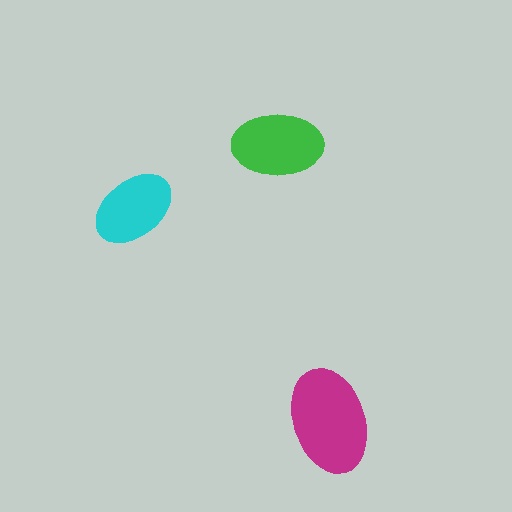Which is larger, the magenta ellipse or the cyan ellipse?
The magenta one.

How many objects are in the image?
There are 3 objects in the image.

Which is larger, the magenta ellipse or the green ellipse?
The magenta one.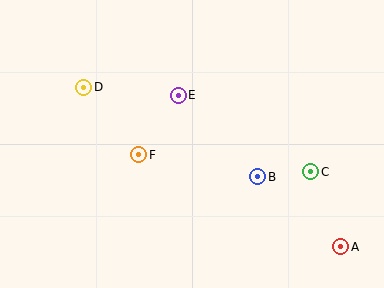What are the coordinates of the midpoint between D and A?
The midpoint between D and A is at (212, 167).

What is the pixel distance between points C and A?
The distance between C and A is 81 pixels.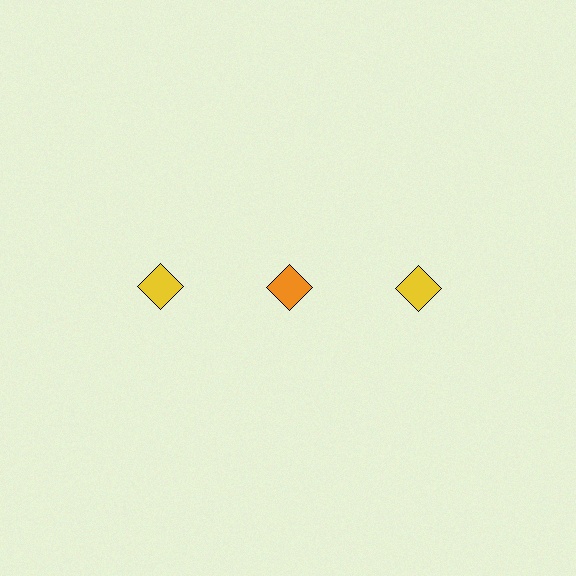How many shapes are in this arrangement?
There are 3 shapes arranged in a grid pattern.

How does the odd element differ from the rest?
It has a different color: orange instead of yellow.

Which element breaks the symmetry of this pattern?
The orange diamond in the top row, second from left column breaks the symmetry. All other shapes are yellow diamonds.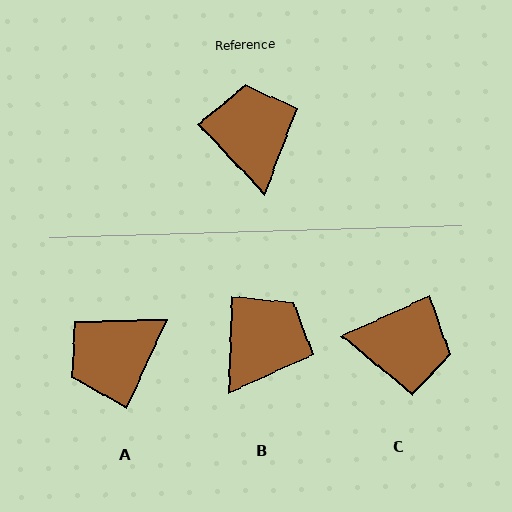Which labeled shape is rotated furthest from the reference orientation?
A, about 112 degrees away.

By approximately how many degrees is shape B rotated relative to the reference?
Approximately 46 degrees clockwise.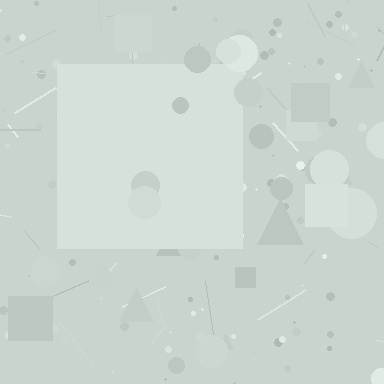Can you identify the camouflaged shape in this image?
The camouflaged shape is a square.